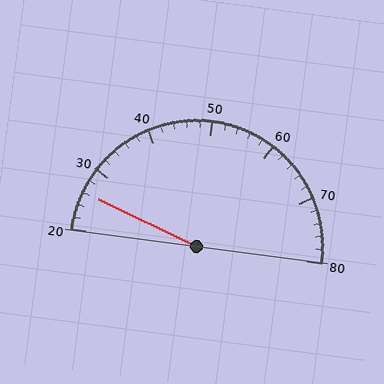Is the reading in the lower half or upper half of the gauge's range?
The reading is in the lower half of the range (20 to 80).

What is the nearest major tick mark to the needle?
The nearest major tick mark is 30.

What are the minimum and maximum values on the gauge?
The gauge ranges from 20 to 80.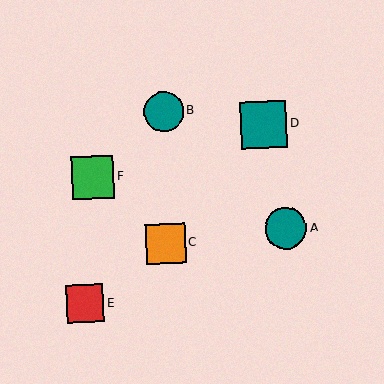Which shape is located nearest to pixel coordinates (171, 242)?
The orange square (labeled C) at (166, 244) is nearest to that location.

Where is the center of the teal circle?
The center of the teal circle is at (286, 228).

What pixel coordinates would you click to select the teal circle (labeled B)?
Click at (164, 112) to select the teal circle B.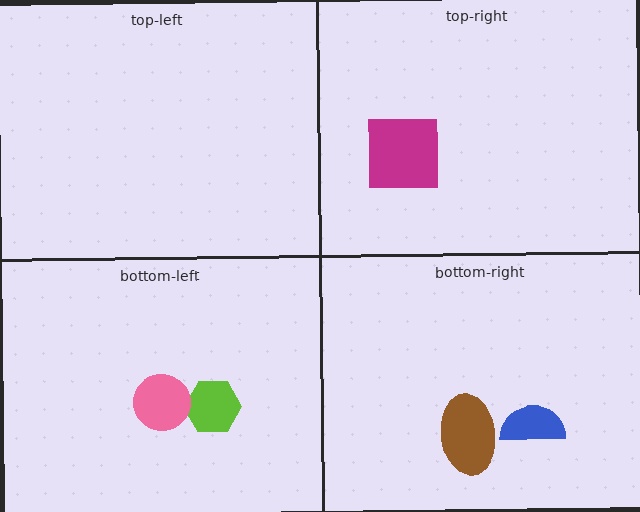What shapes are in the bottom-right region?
The brown ellipse, the blue semicircle.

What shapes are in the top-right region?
The magenta square.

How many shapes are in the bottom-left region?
2.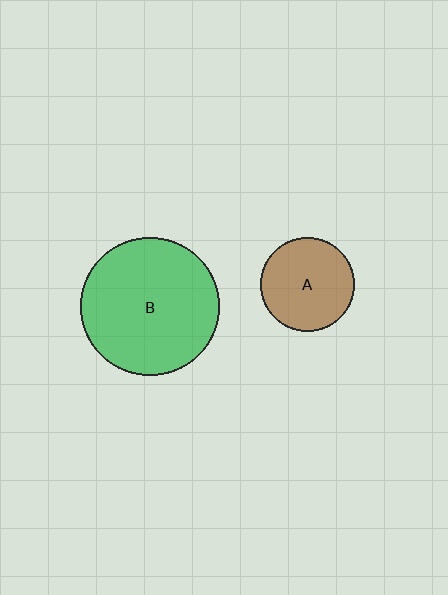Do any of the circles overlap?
No, none of the circles overlap.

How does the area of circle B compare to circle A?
Approximately 2.2 times.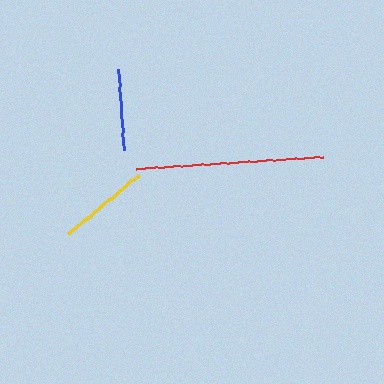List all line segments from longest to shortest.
From longest to shortest: red, yellow, blue.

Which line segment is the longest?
The red line is the longest at approximately 187 pixels.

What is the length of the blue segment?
The blue segment is approximately 82 pixels long.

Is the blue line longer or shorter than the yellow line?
The yellow line is longer than the blue line.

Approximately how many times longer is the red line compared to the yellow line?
The red line is approximately 2.0 times the length of the yellow line.